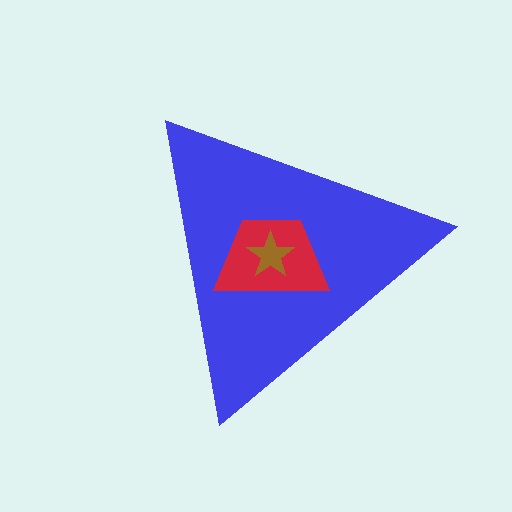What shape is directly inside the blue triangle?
The red trapezoid.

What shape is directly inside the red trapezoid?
The brown star.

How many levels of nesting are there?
3.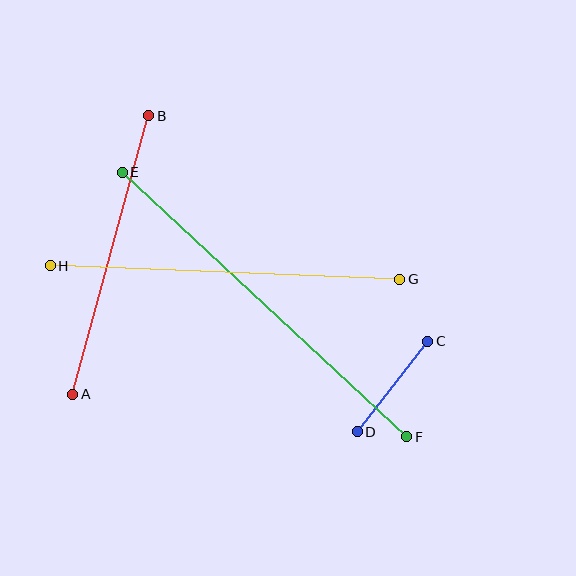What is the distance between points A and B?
The distance is approximately 289 pixels.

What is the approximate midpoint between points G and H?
The midpoint is at approximately (225, 273) pixels.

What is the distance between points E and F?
The distance is approximately 388 pixels.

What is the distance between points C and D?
The distance is approximately 115 pixels.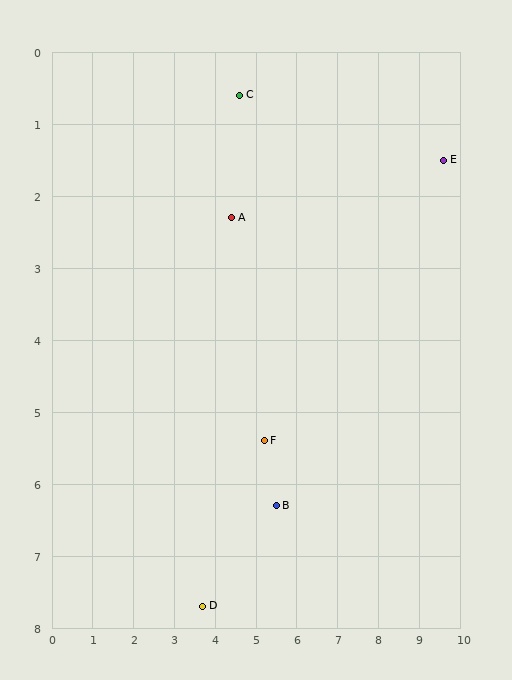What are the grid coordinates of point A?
Point A is at approximately (4.4, 2.3).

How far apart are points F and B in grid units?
Points F and B are about 0.9 grid units apart.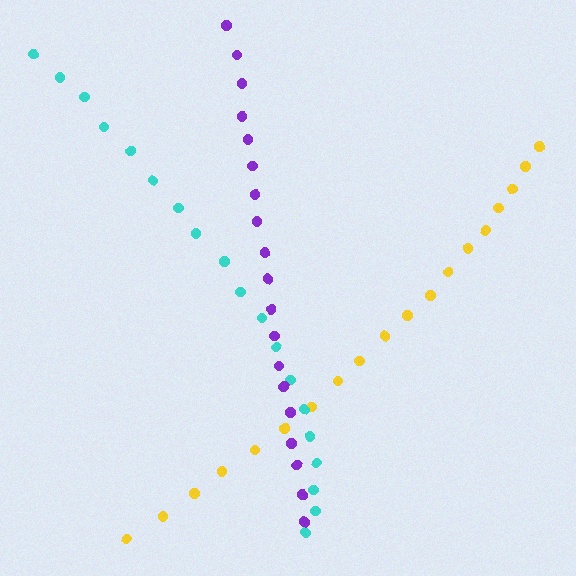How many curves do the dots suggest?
There are 3 distinct paths.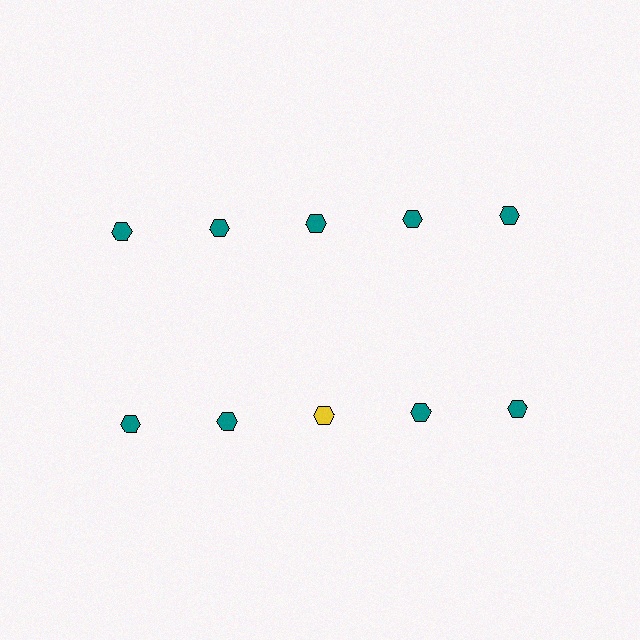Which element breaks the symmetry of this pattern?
The yellow hexagon in the second row, center column breaks the symmetry. All other shapes are teal hexagons.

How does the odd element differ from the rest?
It has a different color: yellow instead of teal.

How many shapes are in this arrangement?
There are 10 shapes arranged in a grid pattern.